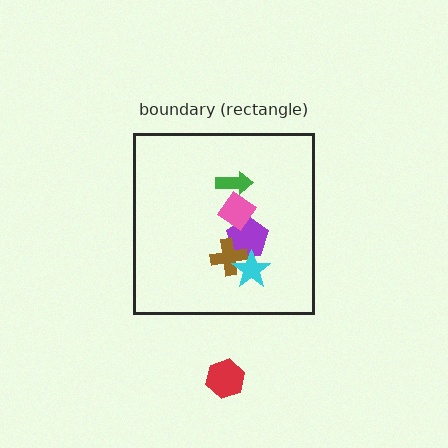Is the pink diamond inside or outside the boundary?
Inside.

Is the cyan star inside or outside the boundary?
Inside.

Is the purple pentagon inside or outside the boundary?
Inside.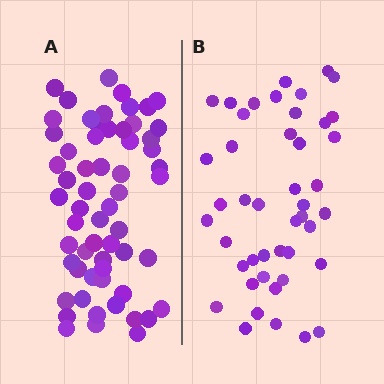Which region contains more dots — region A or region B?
Region A (the left region) has more dots.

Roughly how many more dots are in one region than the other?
Region A has approximately 15 more dots than region B.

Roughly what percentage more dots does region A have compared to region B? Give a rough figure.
About 35% more.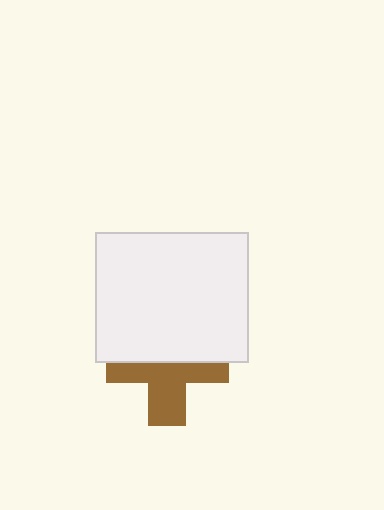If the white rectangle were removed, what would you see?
You would see the complete brown cross.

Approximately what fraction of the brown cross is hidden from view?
Roughly 48% of the brown cross is hidden behind the white rectangle.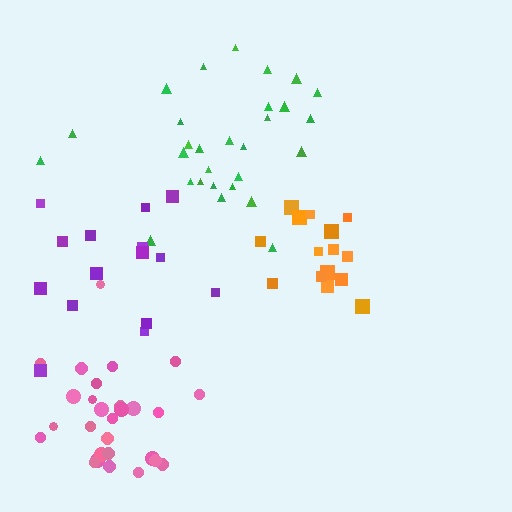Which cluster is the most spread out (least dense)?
Purple.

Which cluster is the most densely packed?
Orange.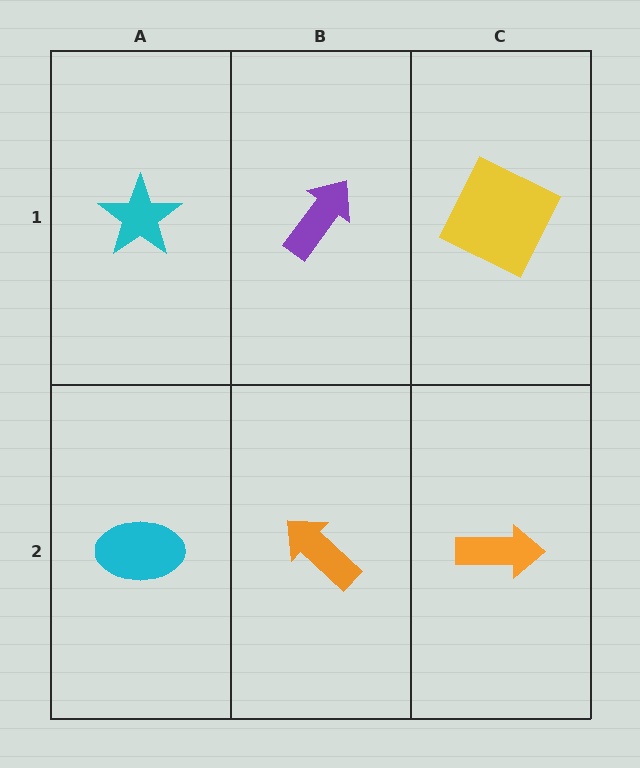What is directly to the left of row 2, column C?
An orange arrow.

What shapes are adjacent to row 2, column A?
A cyan star (row 1, column A), an orange arrow (row 2, column B).